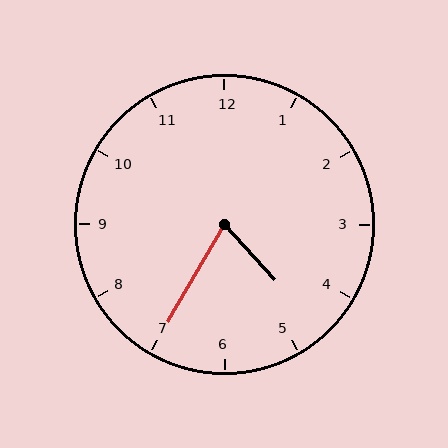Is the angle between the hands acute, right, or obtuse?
It is acute.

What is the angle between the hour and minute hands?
Approximately 72 degrees.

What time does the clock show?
4:35.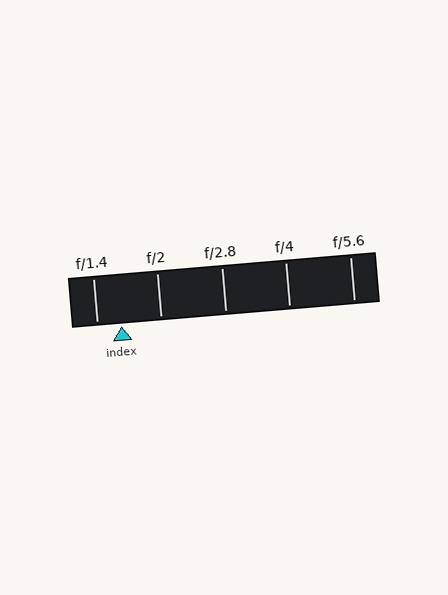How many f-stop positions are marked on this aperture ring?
There are 5 f-stop positions marked.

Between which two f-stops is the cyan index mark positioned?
The index mark is between f/1.4 and f/2.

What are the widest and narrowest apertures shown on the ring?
The widest aperture shown is f/1.4 and the narrowest is f/5.6.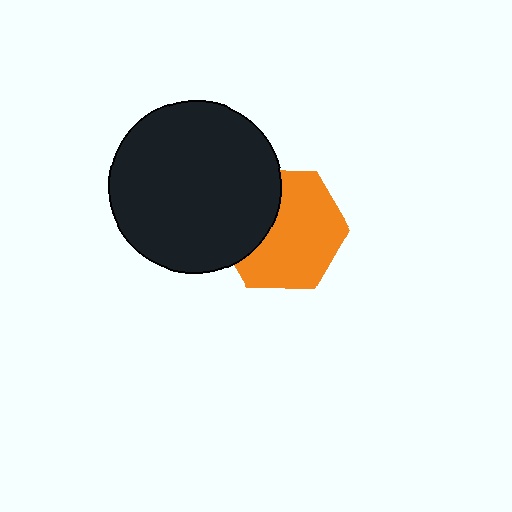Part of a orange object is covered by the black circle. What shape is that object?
It is a hexagon.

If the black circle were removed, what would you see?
You would see the complete orange hexagon.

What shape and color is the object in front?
The object in front is a black circle.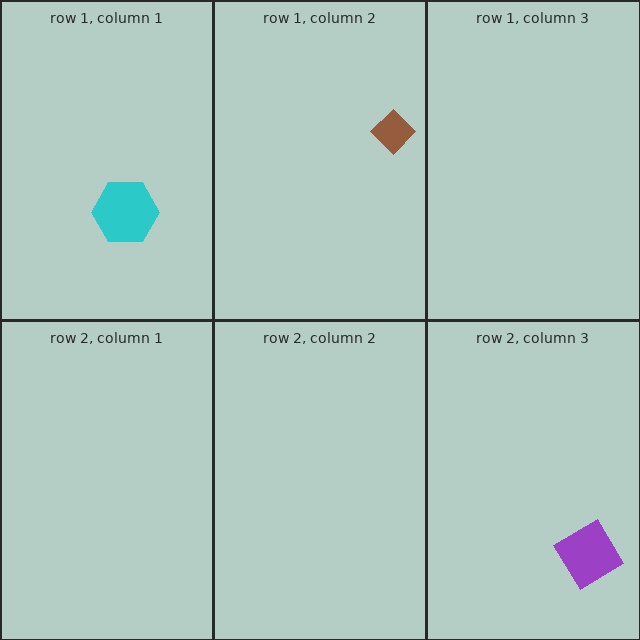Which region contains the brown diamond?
The row 1, column 2 region.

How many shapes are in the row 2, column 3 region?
1.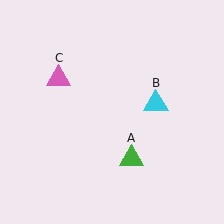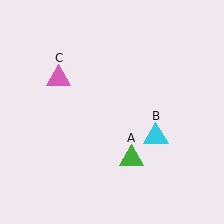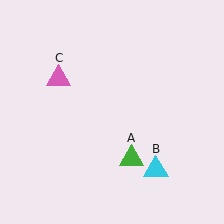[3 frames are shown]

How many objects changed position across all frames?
1 object changed position: cyan triangle (object B).